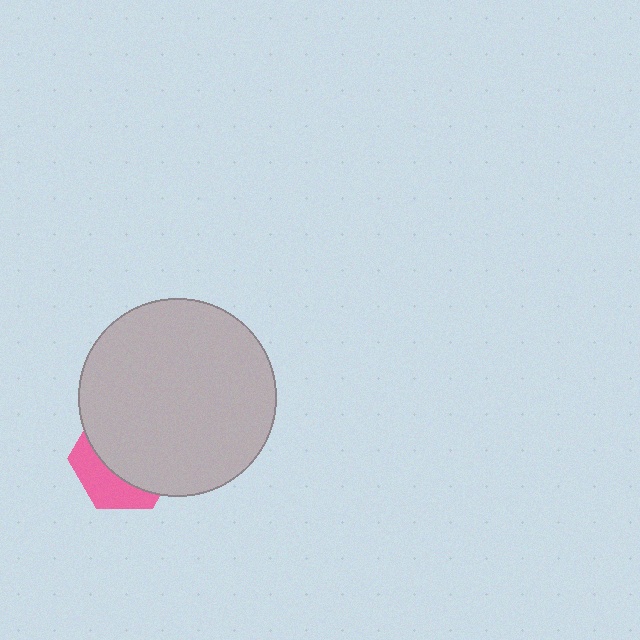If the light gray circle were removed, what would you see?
You would see the complete pink hexagon.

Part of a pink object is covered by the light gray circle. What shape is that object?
It is a hexagon.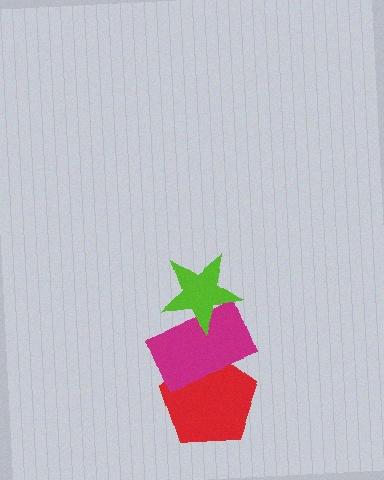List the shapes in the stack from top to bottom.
From top to bottom: the lime star, the magenta rectangle, the red pentagon.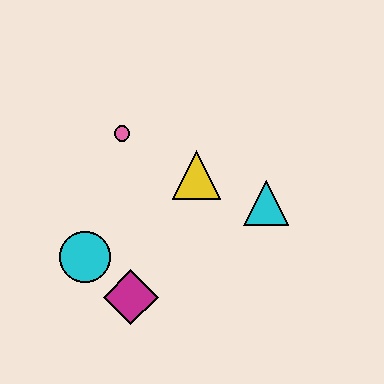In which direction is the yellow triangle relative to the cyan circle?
The yellow triangle is to the right of the cyan circle.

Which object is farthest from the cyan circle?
The cyan triangle is farthest from the cyan circle.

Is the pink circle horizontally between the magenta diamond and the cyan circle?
Yes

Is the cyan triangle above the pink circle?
No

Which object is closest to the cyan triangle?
The yellow triangle is closest to the cyan triangle.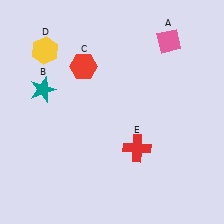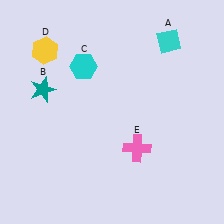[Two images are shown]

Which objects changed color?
A changed from pink to cyan. C changed from red to cyan. E changed from red to pink.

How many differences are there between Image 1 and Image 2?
There are 3 differences between the two images.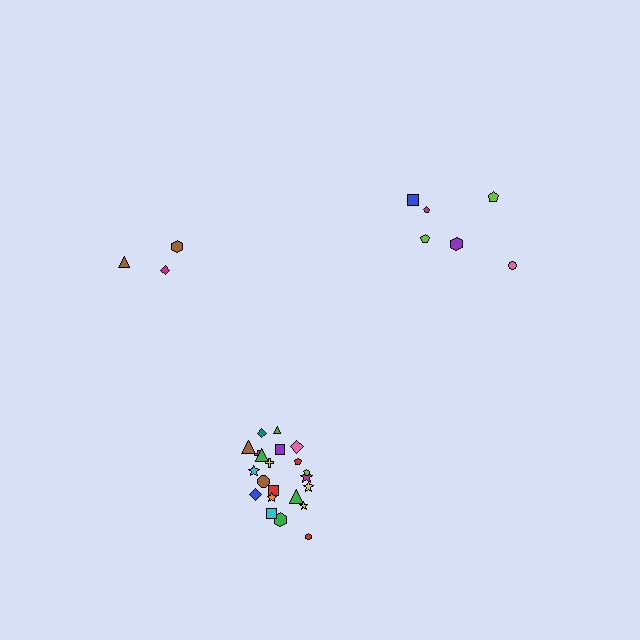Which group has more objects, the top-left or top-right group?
The top-right group.